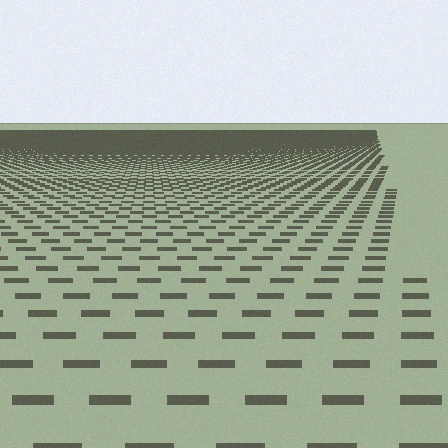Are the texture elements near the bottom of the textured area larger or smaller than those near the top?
Larger. Near the bottom, elements are closer to the viewer and appear at a bigger on-screen size.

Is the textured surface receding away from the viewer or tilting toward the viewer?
The surface is receding away from the viewer. Texture elements get smaller and denser toward the top.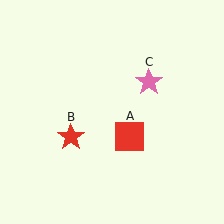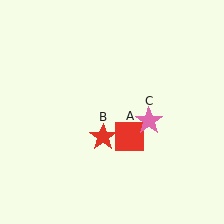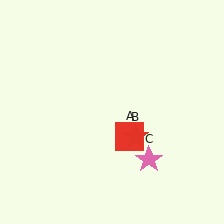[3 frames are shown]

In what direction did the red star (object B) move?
The red star (object B) moved right.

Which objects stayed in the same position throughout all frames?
Red square (object A) remained stationary.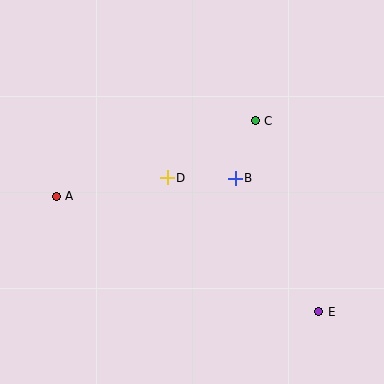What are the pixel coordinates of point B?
Point B is at (235, 178).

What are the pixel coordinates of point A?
Point A is at (56, 196).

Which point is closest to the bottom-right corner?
Point E is closest to the bottom-right corner.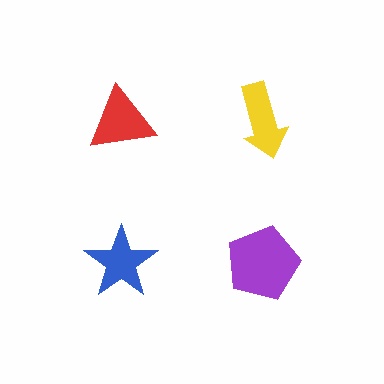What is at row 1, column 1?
A red triangle.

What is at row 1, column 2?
A yellow arrow.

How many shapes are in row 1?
2 shapes.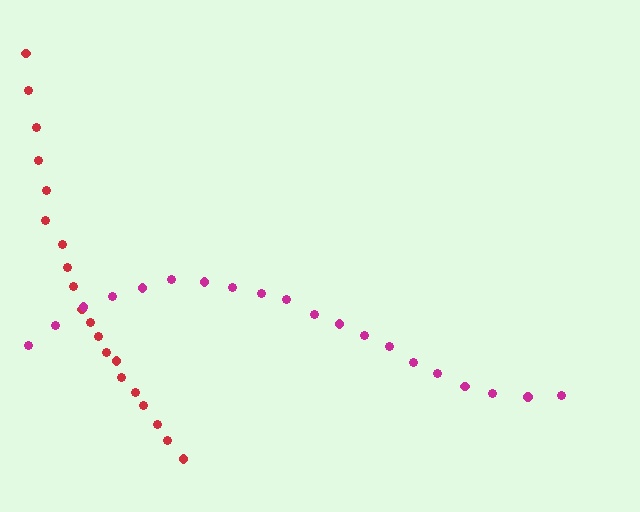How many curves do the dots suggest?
There are 2 distinct paths.